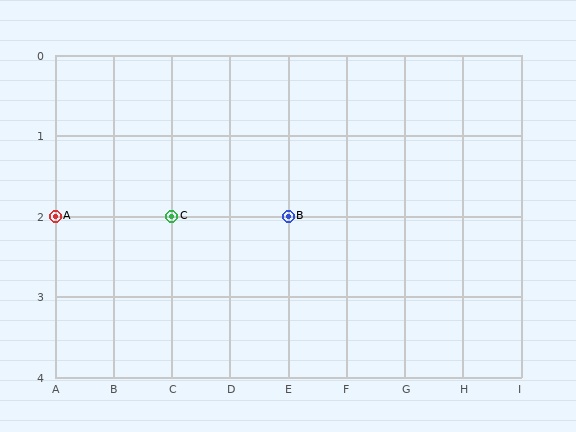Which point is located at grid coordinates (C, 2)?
Point C is at (C, 2).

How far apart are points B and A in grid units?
Points B and A are 4 columns apart.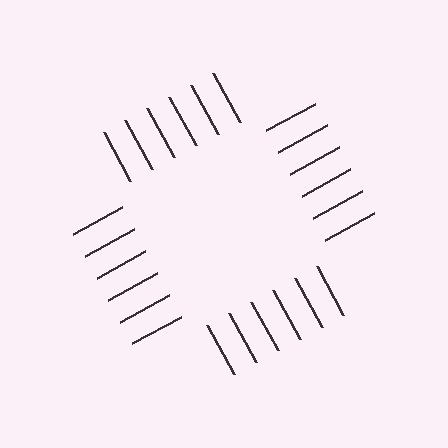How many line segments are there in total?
24 — 6 along each of the 4 edges.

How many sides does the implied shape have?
4 sides — the line-ends trace a square.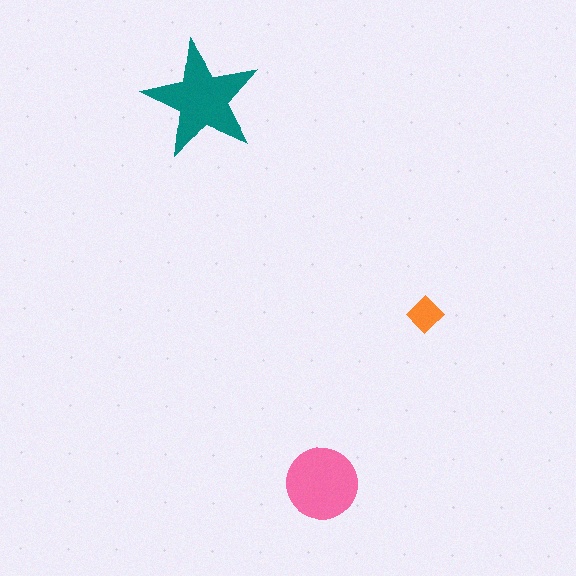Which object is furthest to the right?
The orange diamond is rightmost.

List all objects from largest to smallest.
The teal star, the pink circle, the orange diamond.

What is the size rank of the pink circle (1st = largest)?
2nd.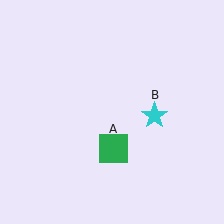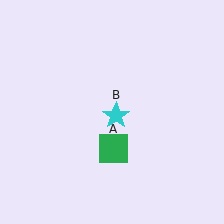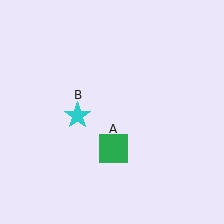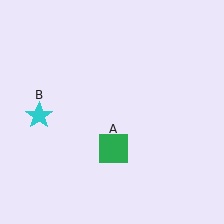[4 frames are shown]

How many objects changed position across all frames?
1 object changed position: cyan star (object B).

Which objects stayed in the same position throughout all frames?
Green square (object A) remained stationary.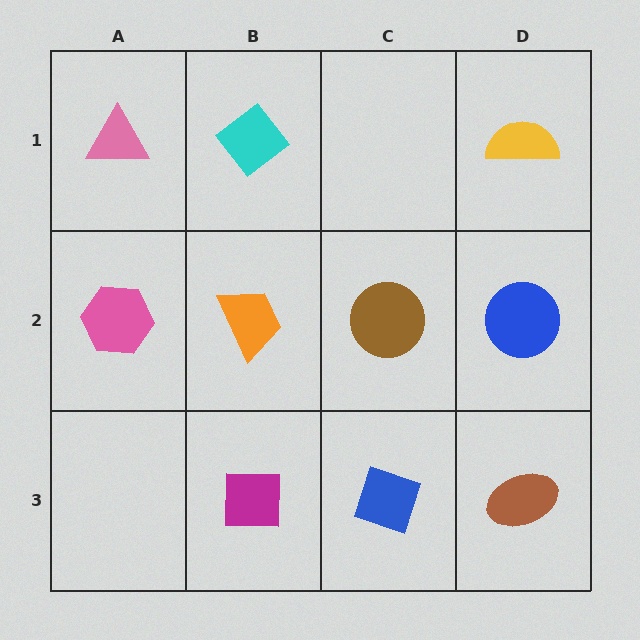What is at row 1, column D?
A yellow semicircle.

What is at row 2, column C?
A brown circle.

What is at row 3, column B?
A magenta square.